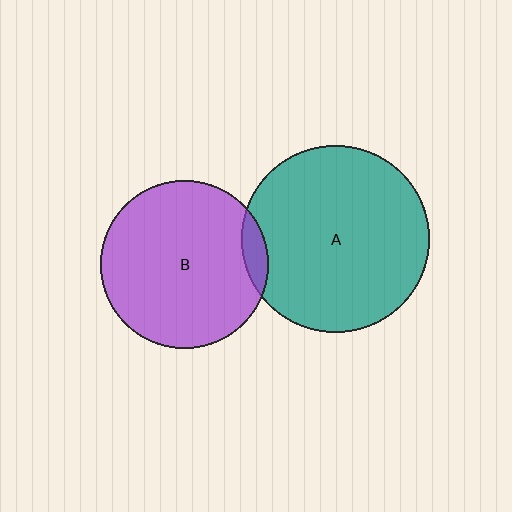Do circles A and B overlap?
Yes.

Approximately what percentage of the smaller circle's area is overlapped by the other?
Approximately 5%.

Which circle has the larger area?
Circle A (teal).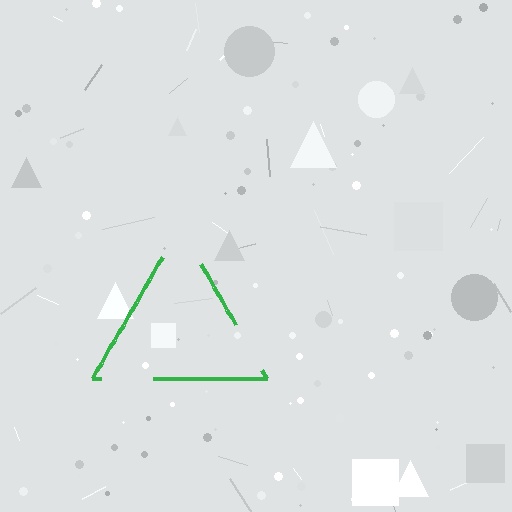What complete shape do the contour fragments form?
The contour fragments form a triangle.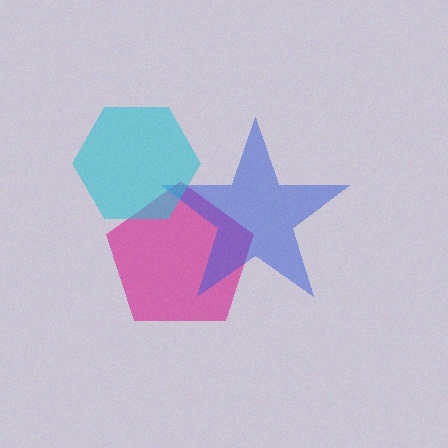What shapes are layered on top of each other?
The layered shapes are: a magenta pentagon, a blue star, a cyan hexagon.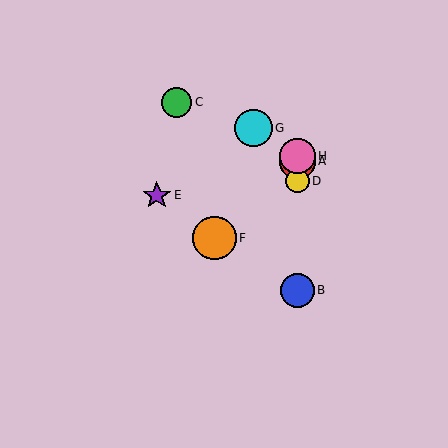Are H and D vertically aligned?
Yes, both are at x≈298.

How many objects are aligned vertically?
4 objects (A, B, D, H) are aligned vertically.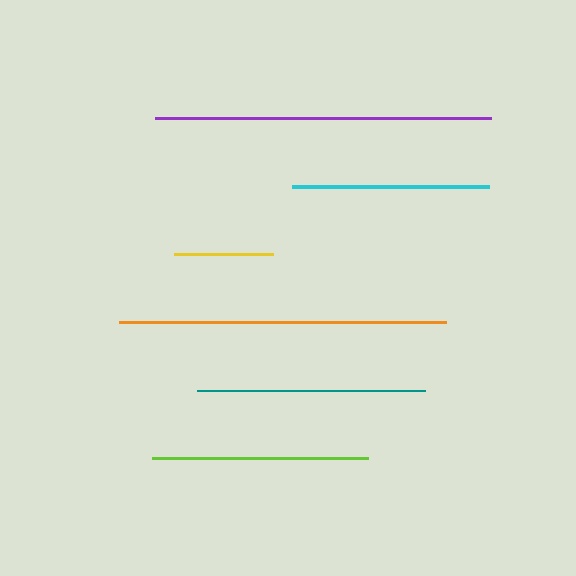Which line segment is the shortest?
The yellow line is the shortest at approximately 99 pixels.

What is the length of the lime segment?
The lime segment is approximately 216 pixels long.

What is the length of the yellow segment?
The yellow segment is approximately 99 pixels long.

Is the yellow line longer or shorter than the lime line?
The lime line is longer than the yellow line.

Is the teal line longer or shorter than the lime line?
The teal line is longer than the lime line.